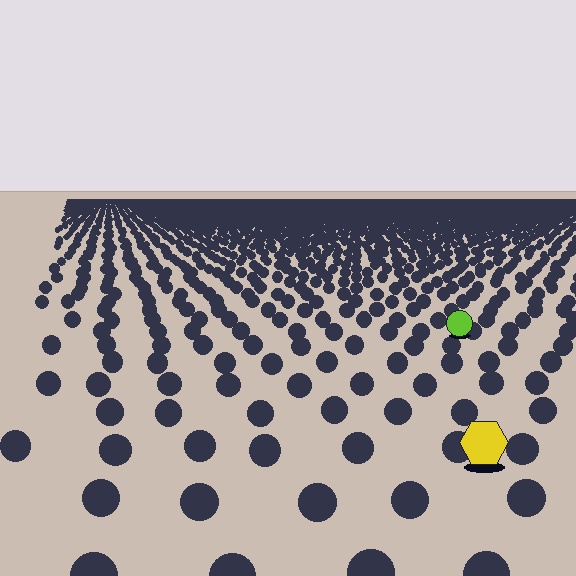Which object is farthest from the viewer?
The lime circle is farthest from the viewer. It appears smaller and the ground texture around it is denser.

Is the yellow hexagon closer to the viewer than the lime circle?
Yes. The yellow hexagon is closer — you can tell from the texture gradient: the ground texture is coarser near it.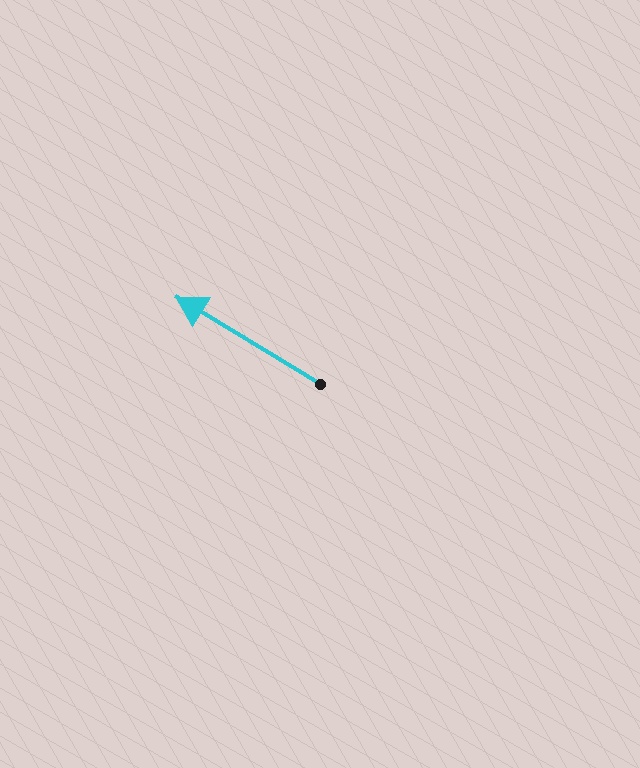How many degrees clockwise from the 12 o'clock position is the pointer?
Approximately 301 degrees.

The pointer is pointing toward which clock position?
Roughly 10 o'clock.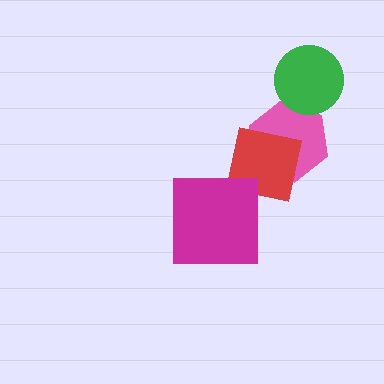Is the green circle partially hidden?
No, no other shape covers it.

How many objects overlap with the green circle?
1 object overlaps with the green circle.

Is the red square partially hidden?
Yes, it is partially covered by another shape.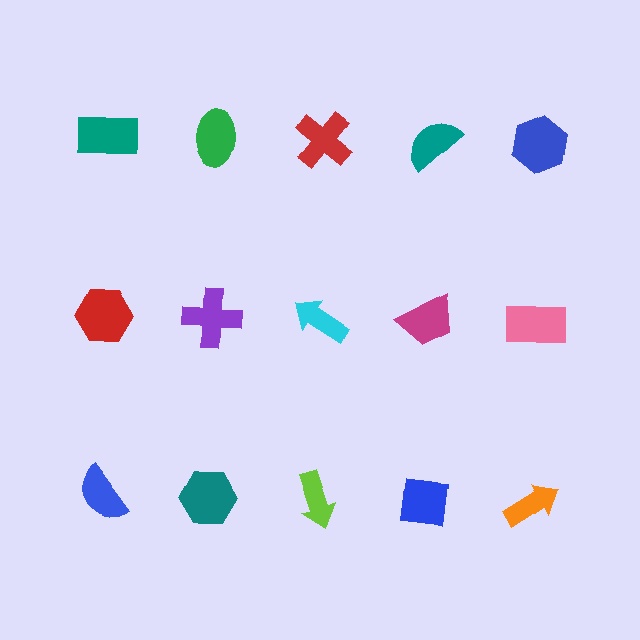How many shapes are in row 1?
5 shapes.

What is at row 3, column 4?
A blue square.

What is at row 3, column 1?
A blue semicircle.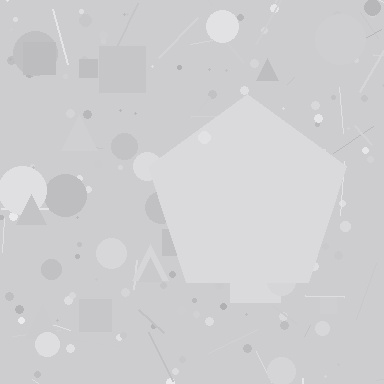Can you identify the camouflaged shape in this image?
The camouflaged shape is a pentagon.